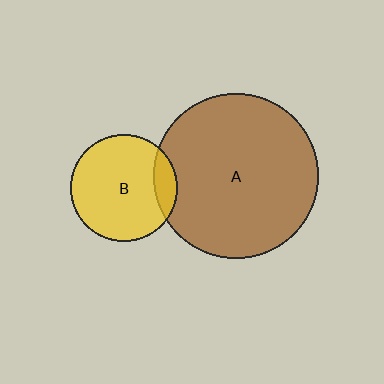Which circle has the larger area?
Circle A (brown).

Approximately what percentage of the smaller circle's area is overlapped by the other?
Approximately 15%.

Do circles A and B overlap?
Yes.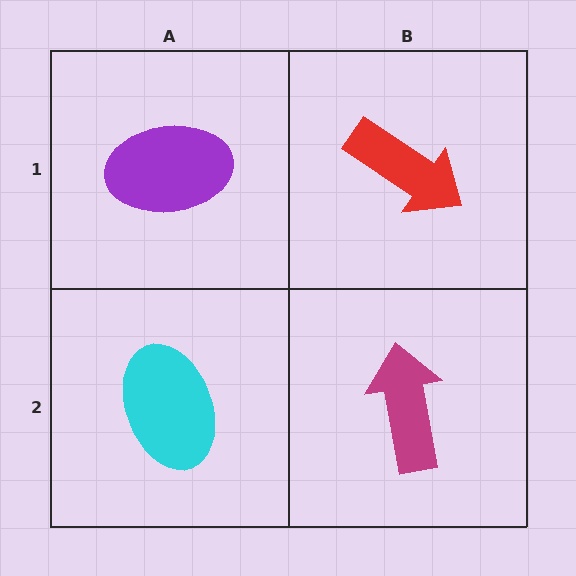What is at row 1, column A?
A purple ellipse.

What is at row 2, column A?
A cyan ellipse.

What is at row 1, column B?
A red arrow.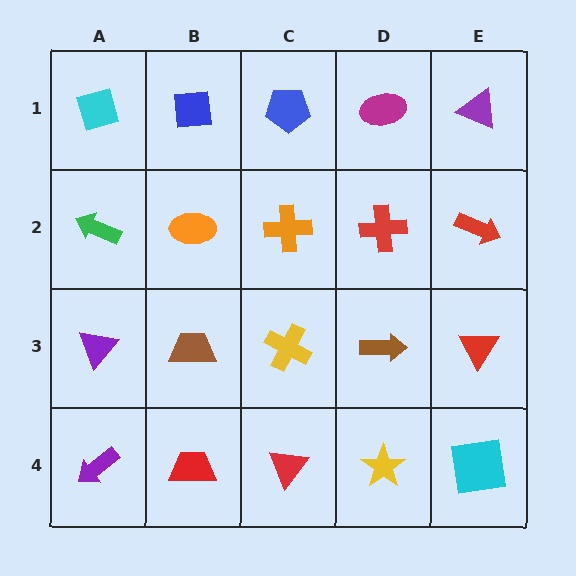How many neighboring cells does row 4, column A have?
2.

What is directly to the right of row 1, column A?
A blue square.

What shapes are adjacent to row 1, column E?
A red arrow (row 2, column E), a magenta ellipse (row 1, column D).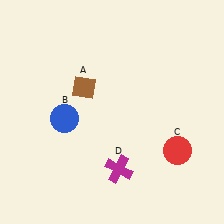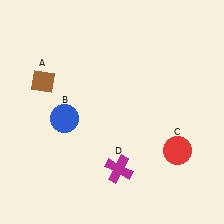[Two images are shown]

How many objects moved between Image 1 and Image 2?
1 object moved between the two images.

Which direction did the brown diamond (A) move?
The brown diamond (A) moved left.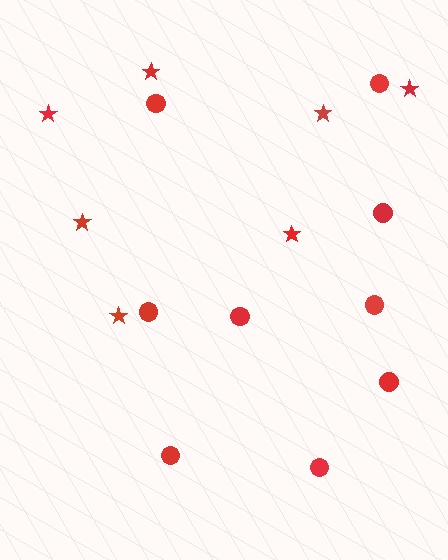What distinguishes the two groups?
There are 2 groups: one group of circles (9) and one group of stars (7).